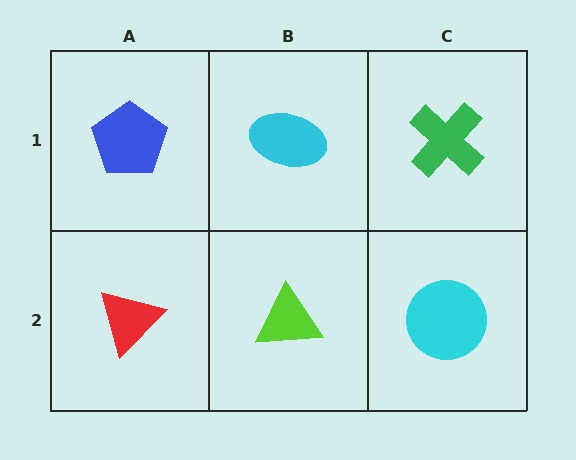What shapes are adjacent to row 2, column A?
A blue pentagon (row 1, column A), a lime triangle (row 2, column B).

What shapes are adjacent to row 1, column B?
A lime triangle (row 2, column B), a blue pentagon (row 1, column A), a green cross (row 1, column C).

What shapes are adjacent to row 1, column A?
A red triangle (row 2, column A), a cyan ellipse (row 1, column B).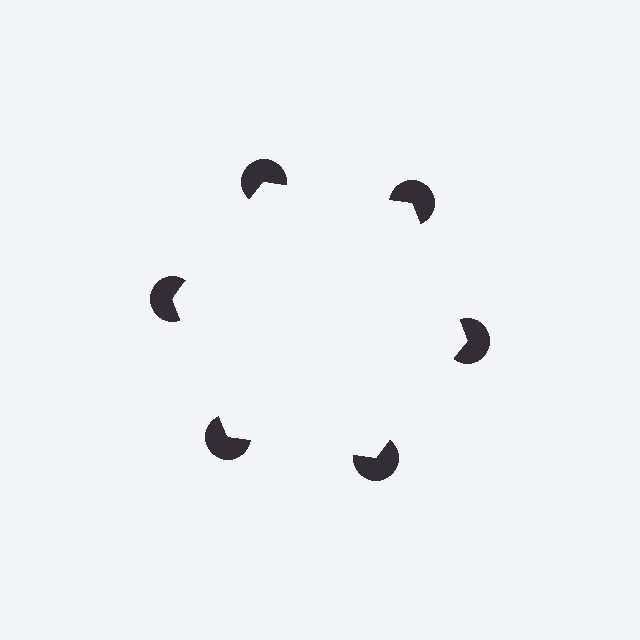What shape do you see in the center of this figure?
An illusory hexagon — its edges are inferred from the aligned wedge cuts in the pac-man discs, not physically drawn.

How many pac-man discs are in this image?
There are 6 — one at each vertex of the illusory hexagon.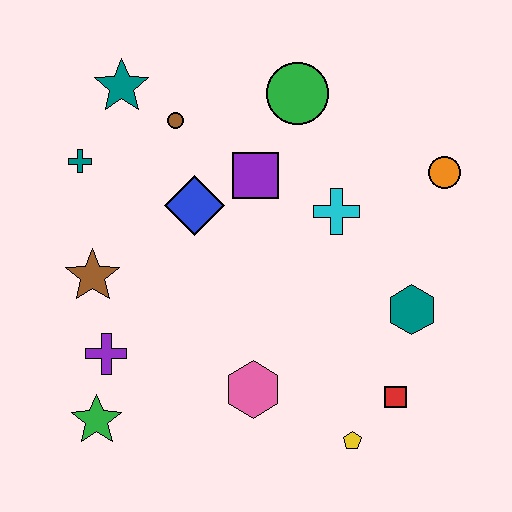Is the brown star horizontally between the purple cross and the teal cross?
Yes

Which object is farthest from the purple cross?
The orange circle is farthest from the purple cross.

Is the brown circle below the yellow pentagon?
No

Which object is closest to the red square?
The yellow pentagon is closest to the red square.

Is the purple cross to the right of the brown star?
Yes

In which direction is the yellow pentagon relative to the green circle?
The yellow pentagon is below the green circle.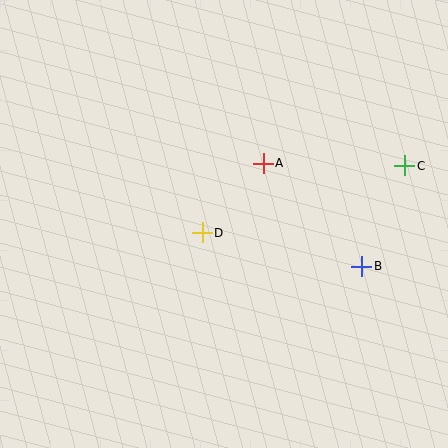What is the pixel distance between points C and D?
The distance between C and D is 214 pixels.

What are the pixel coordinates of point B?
Point B is at (362, 266).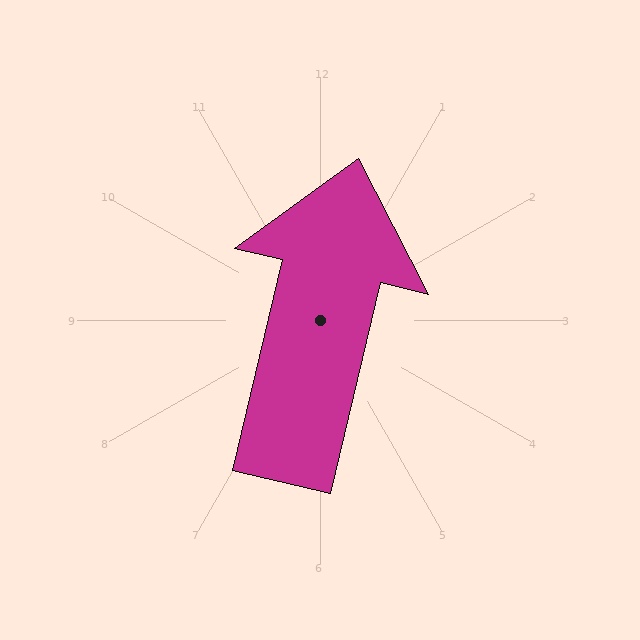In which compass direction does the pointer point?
North.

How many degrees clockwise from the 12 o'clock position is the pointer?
Approximately 13 degrees.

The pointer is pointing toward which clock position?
Roughly 12 o'clock.